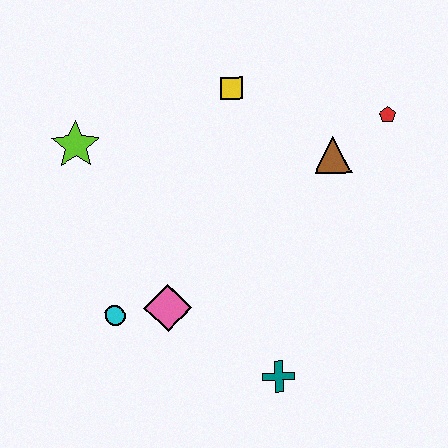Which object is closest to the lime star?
The yellow square is closest to the lime star.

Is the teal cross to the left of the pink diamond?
No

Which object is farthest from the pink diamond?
The red pentagon is farthest from the pink diamond.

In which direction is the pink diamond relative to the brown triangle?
The pink diamond is to the left of the brown triangle.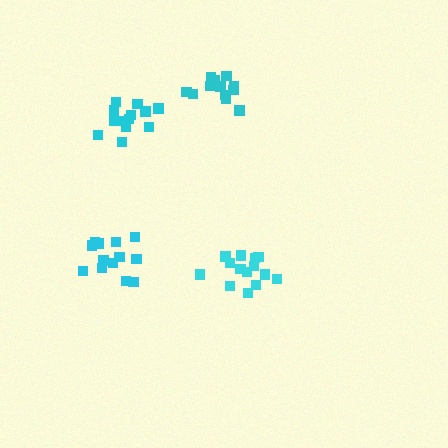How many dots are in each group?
Group 1: 14 dots, Group 2: 13 dots, Group 3: 14 dots, Group 4: 13 dots (54 total).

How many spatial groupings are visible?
There are 4 spatial groupings.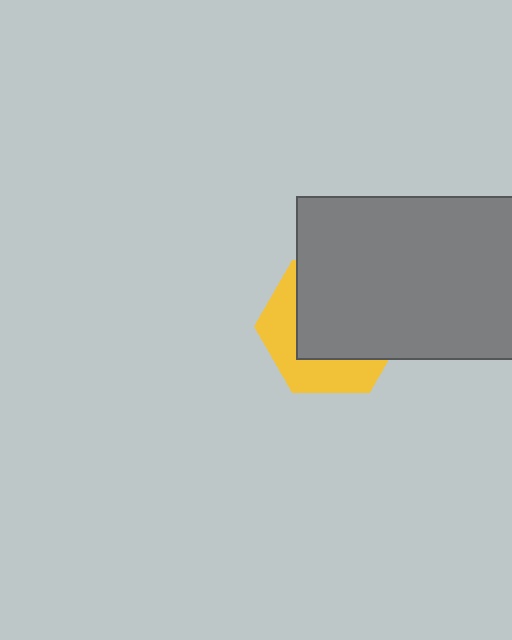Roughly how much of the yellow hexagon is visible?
A small part of it is visible (roughly 38%).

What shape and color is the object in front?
The object in front is a gray rectangle.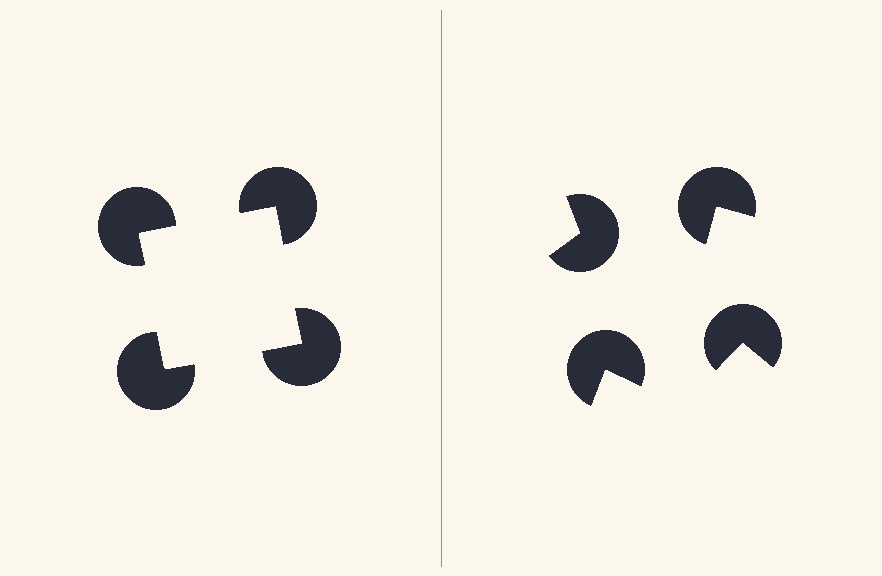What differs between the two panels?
The pac-man discs are positioned identically on both sides; only the wedge orientations differ. On the left they align to a square; on the right they are misaligned.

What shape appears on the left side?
An illusory square.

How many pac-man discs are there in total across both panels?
8 — 4 on each side.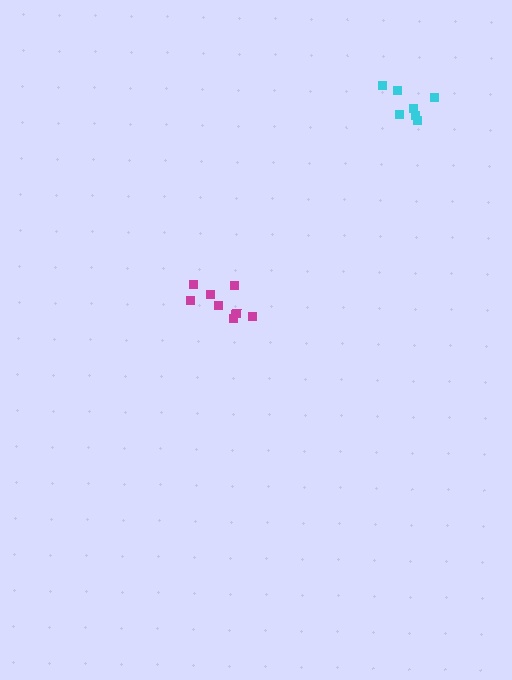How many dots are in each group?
Group 1: 8 dots, Group 2: 7 dots (15 total).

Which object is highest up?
The cyan cluster is topmost.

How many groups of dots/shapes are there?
There are 2 groups.